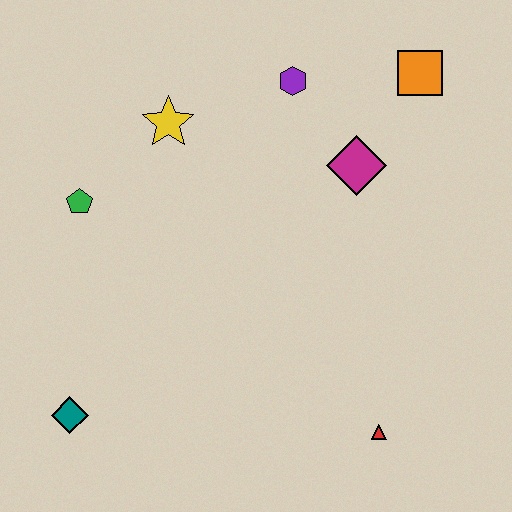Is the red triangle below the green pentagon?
Yes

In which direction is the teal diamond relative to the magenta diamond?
The teal diamond is to the left of the magenta diamond.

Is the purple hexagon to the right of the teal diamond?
Yes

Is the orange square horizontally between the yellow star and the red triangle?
No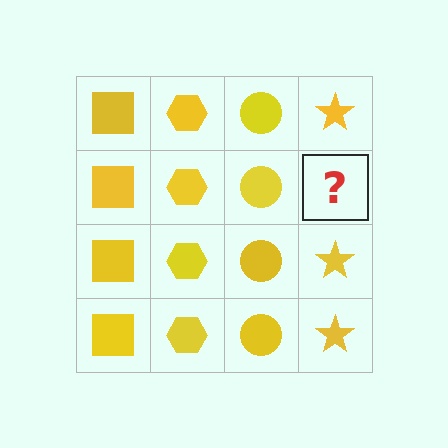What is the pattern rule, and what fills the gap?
The rule is that each column has a consistent shape. The gap should be filled with a yellow star.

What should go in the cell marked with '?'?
The missing cell should contain a yellow star.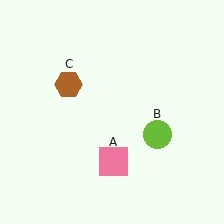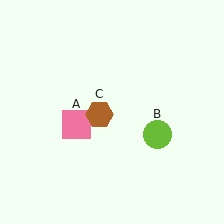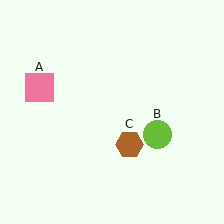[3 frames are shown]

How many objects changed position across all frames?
2 objects changed position: pink square (object A), brown hexagon (object C).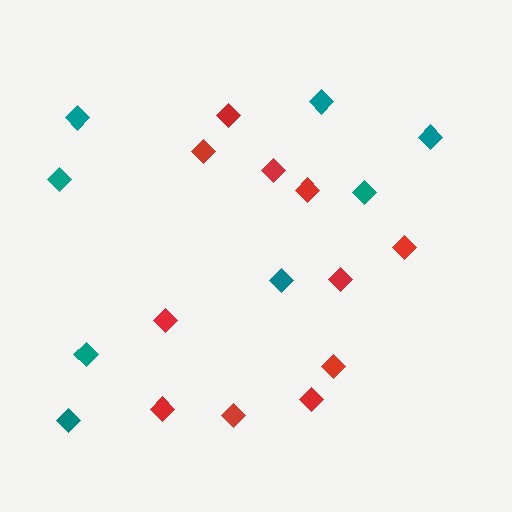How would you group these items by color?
There are 2 groups: one group of red diamonds (11) and one group of teal diamonds (8).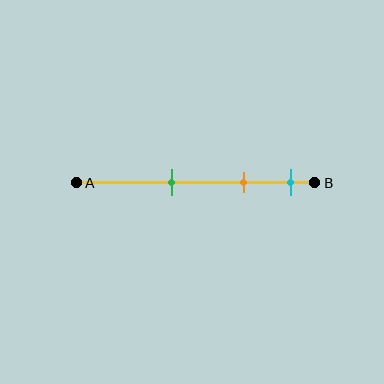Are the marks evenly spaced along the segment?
Yes, the marks are approximately evenly spaced.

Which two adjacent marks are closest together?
The orange and cyan marks are the closest adjacent pair.